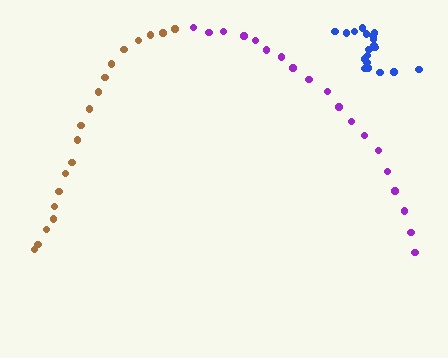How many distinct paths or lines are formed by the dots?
There are 3 distinct paths.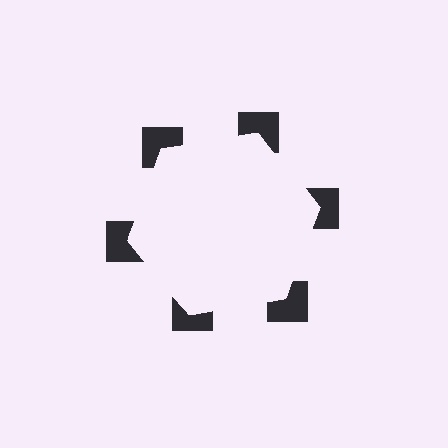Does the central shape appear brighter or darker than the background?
It typically appears slightly brighter than the background, even though no actual brightness change is drawn.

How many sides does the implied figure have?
6 sides.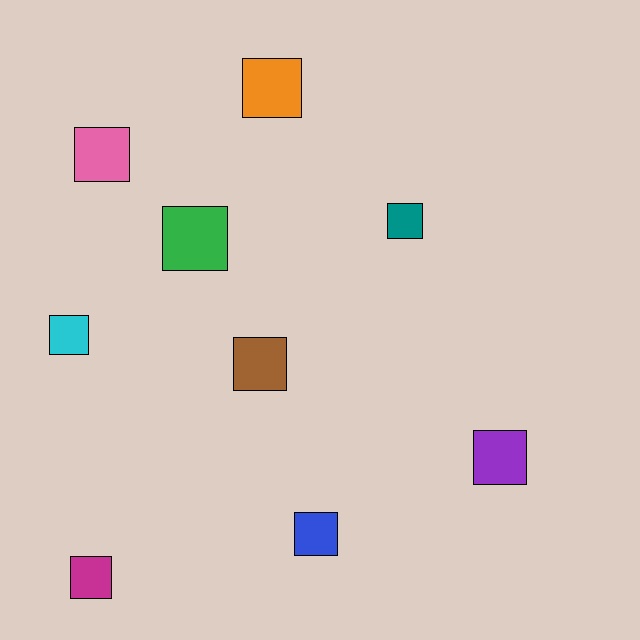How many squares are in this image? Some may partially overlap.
There are 9 squares.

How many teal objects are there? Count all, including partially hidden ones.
There is 1 teal object.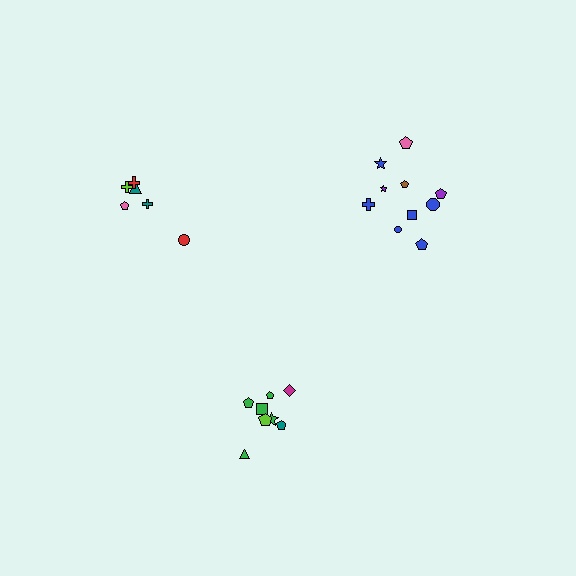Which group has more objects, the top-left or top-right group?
The top-right group.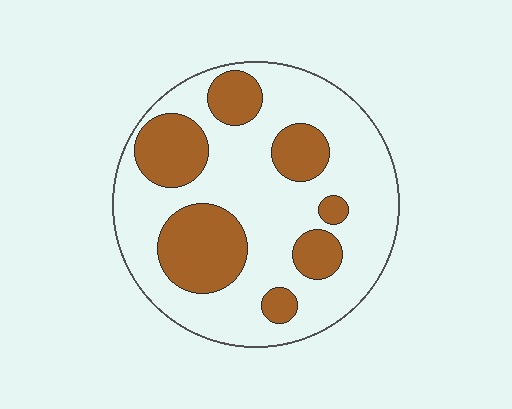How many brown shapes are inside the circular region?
7.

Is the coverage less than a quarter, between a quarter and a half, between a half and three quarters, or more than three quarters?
Between a quarter and a half.